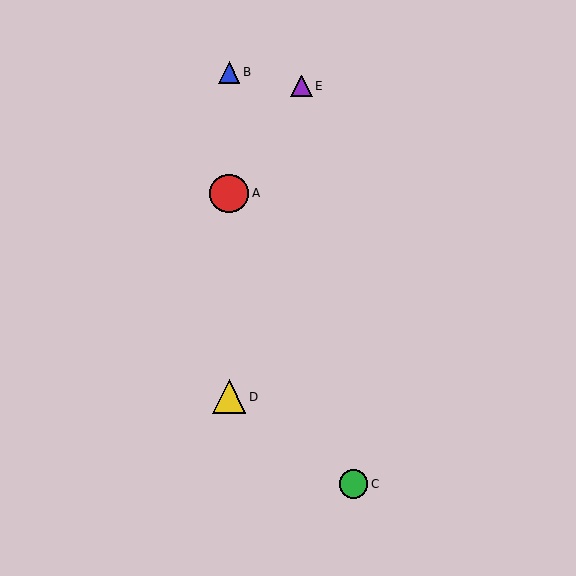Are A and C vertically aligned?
No, A is at x≈229 and C is at x≈354.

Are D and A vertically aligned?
Yes, both are at x≈229.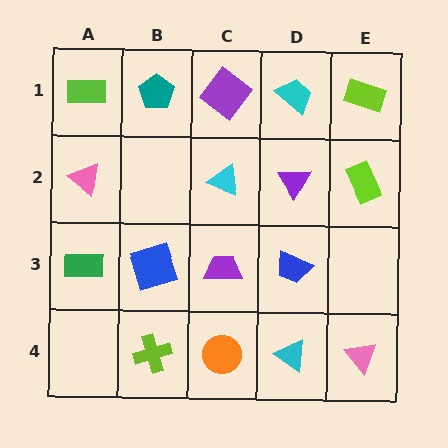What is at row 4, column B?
A lime cross.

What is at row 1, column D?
A cyan trapezoid.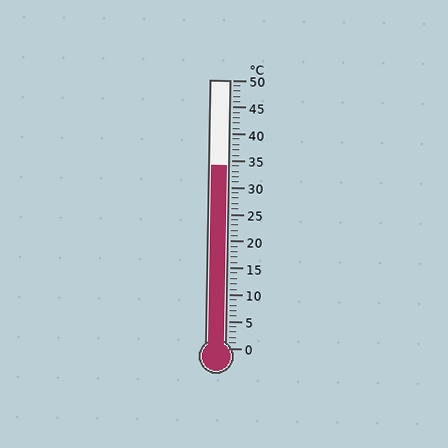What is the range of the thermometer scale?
The thermometer scale ranges from 0°C to 50°C.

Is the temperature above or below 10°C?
The temperature is above 10°C.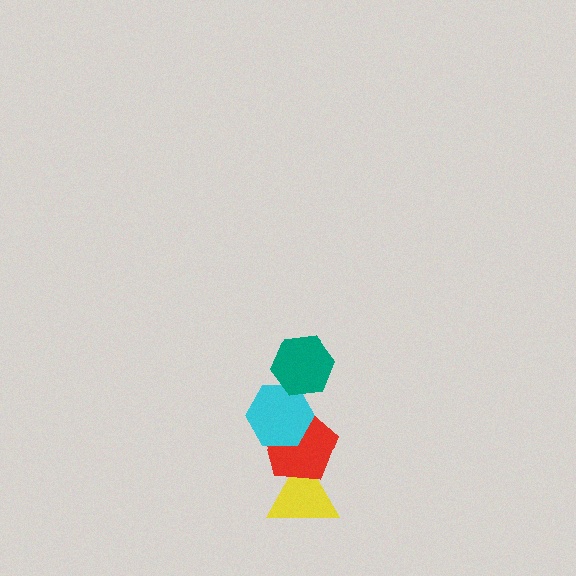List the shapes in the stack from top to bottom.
From top to bottom: the teal hexagon, the cyan hexagon, the red pentagon, the yellow triangle.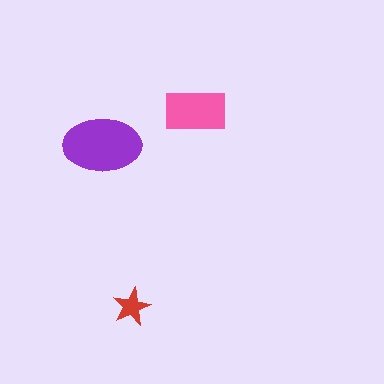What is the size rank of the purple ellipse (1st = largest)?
1st.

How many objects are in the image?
There are 3 objects in the image.